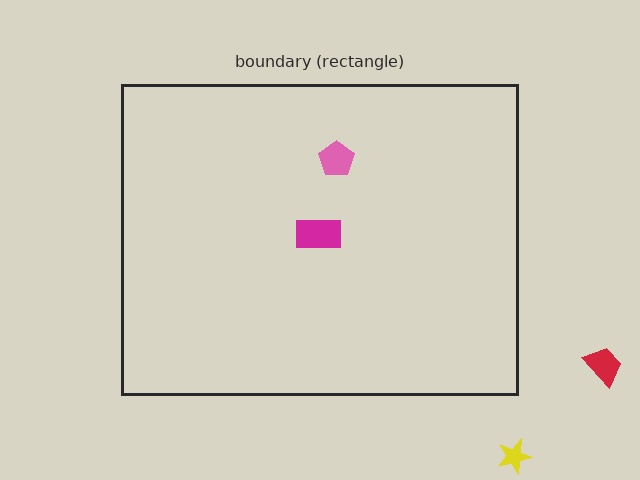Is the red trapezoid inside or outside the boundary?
Outside.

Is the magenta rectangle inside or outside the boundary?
Inside.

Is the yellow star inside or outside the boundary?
Outside.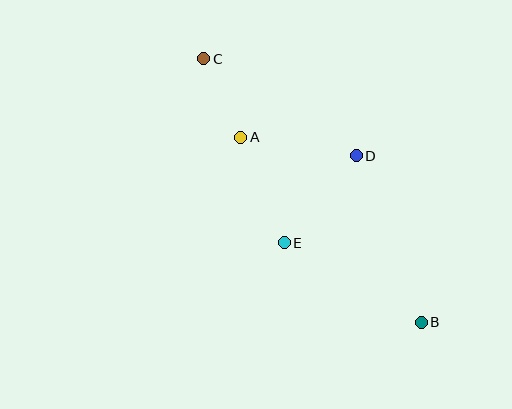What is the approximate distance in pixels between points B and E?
The distance between B and E is approximately 159 pixels.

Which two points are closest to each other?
Points A and C are closest to each other.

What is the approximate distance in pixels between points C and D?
The distance between C and D is approximately 181 pixels.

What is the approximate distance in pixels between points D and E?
The distance between D and E is approximately 113 pixels.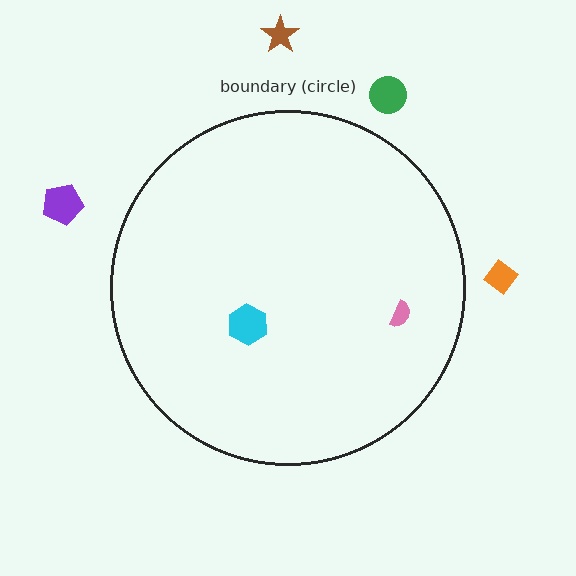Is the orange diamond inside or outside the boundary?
Outside.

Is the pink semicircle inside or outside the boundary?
Inside.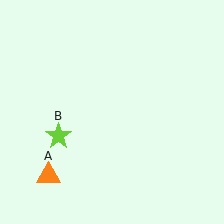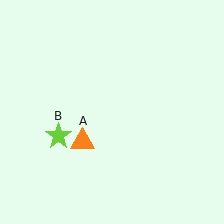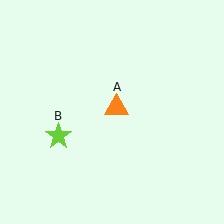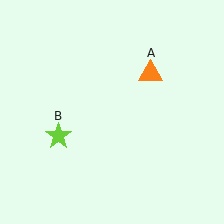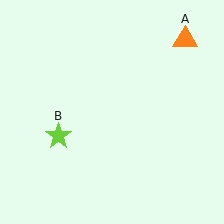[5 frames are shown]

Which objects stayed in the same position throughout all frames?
Lime star (object B) remained stationary.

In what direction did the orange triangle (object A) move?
The orange triangle (object A) moved up and to the right.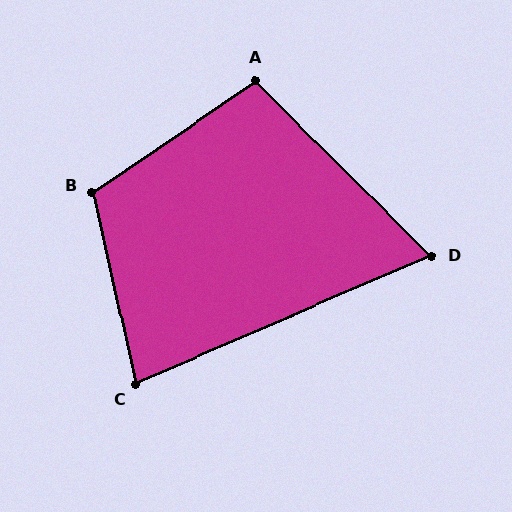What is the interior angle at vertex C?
Approximately 80 degrees (acute).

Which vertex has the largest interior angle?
B, at approximately 112 degrees.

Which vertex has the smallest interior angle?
D, at approximately 68 degrees.